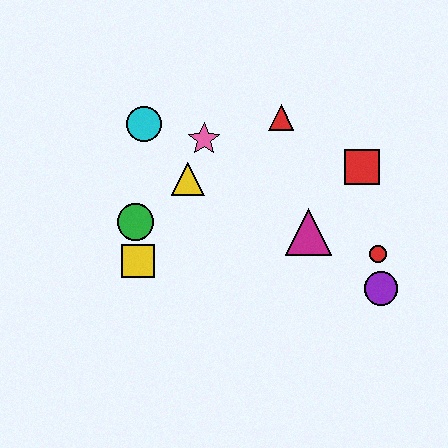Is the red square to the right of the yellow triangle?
Yes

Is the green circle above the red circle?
Yes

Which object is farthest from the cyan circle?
The purple circle is farthest from the cyan circle.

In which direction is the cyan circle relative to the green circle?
The cyan circle is above the green circle.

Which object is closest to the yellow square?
The green circle is closest to the yellow square.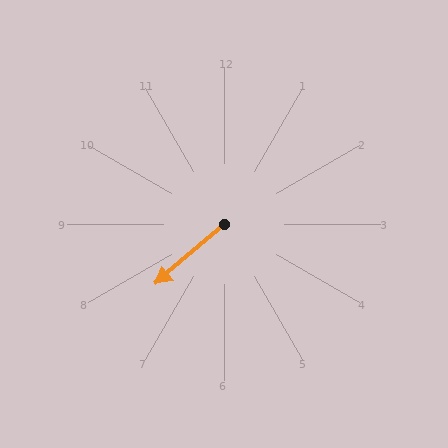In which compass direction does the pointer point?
Southwest.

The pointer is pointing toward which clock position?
Roughly 8 o'clock.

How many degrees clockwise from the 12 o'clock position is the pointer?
Approximately 229 degrees.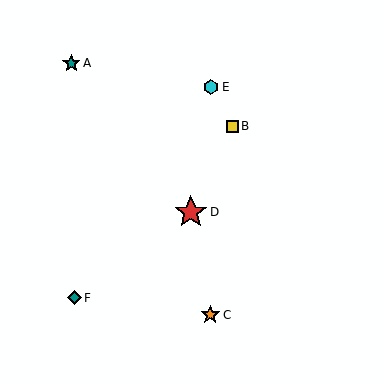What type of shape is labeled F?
Shape F is a teal diamond.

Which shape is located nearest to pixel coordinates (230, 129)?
The yellow square (labeled B) at (232, 126) is nearest to that location.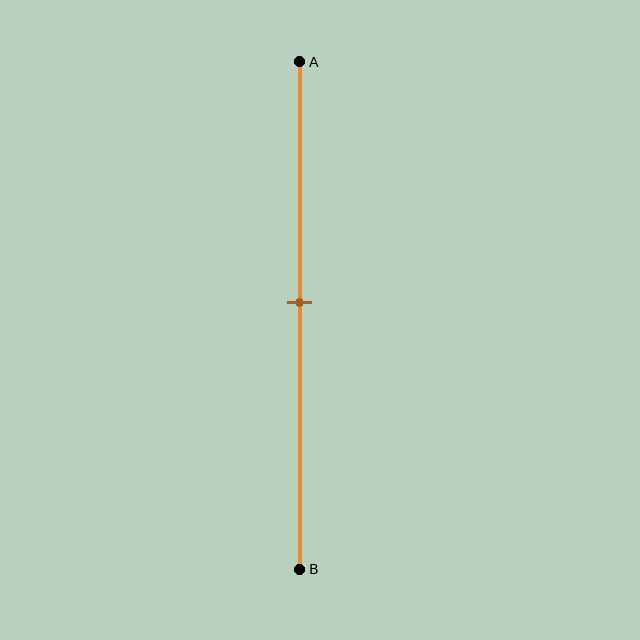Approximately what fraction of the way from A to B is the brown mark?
The brown mark is approximately 45% of the way from A to B.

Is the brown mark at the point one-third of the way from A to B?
No, the mark is at about 45% from A, not at the 33% one-third point.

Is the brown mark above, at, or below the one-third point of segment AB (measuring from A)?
The brown mark is below the one-third point of segment AB.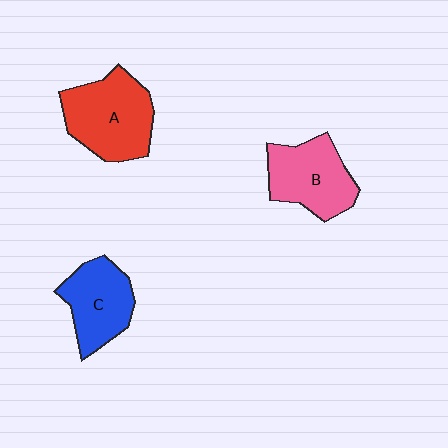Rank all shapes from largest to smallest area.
From largest to smallest: A (red), B (pink), C (blue).